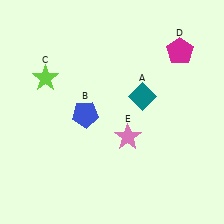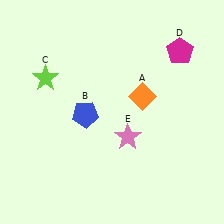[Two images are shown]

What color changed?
The diamond (A) changed from teal in Image 1 to orange in Image 2.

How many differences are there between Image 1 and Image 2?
There is 1 difference between the two images.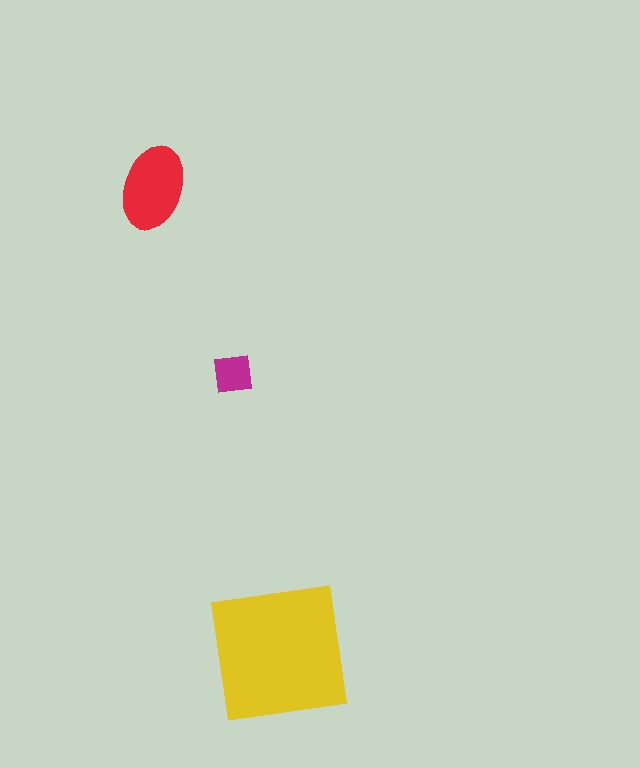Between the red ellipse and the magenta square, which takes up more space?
The red ellipse.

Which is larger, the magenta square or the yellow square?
The yellow square.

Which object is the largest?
The yellow square.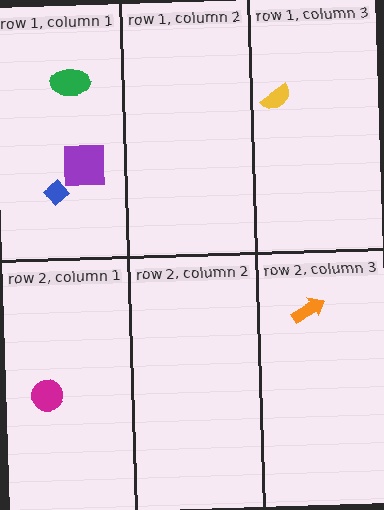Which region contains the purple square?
The row 1, column 1 region.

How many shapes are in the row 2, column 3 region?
1.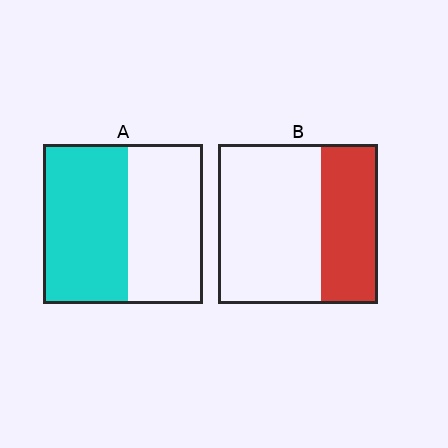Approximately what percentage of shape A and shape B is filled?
A is approximately 55% and B is approximately 35%.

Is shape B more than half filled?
No.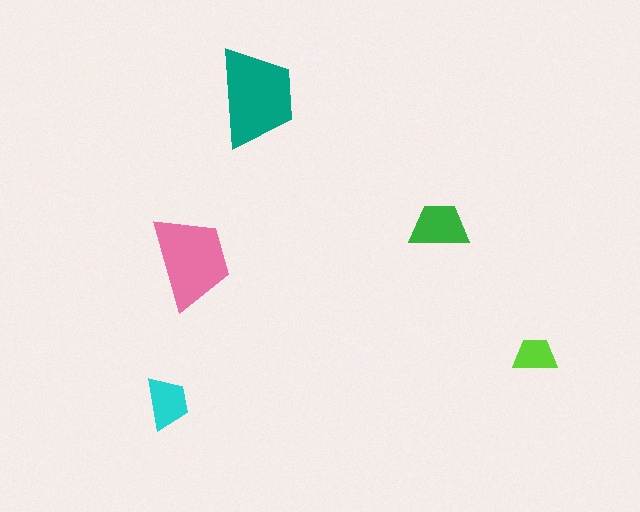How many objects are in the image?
There are 5 objects in the image.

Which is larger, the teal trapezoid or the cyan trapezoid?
The teal one.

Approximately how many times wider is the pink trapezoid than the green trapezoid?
About 1.5 times wider.